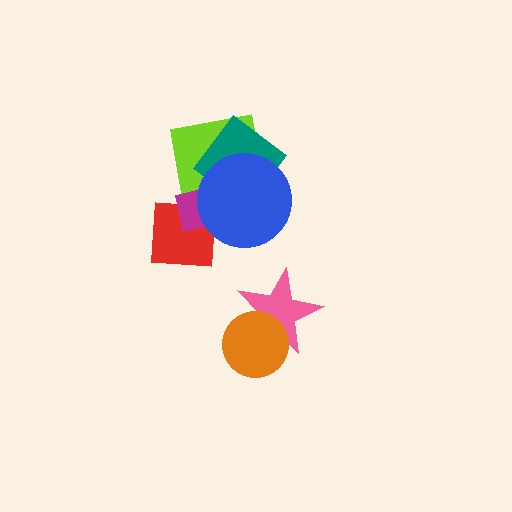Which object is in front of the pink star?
The orange circle is in front of the pink star.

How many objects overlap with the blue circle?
3 objects overlap with the blue circle.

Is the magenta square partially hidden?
Yes, it is partially covered by another shape.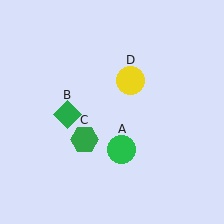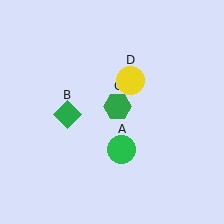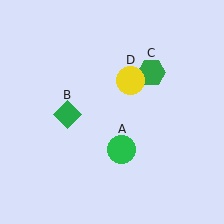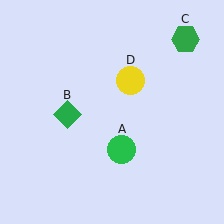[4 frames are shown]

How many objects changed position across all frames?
1 object changed position: green hexagon (object C).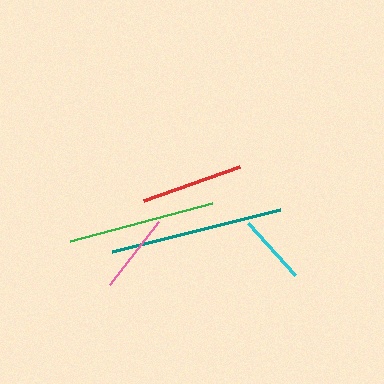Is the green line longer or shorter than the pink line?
The green line is longer than the pink line.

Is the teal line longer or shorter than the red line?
The teal line is longer than the red line.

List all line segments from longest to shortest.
From longest to shortest: teal, green, red, pink, cyan.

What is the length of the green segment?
The green segment is approximately 147 pixels long.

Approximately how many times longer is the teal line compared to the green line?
The teal line is approximately 1.2 times the length of the green line.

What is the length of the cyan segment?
The cyan segment is approximately 70 pixels long.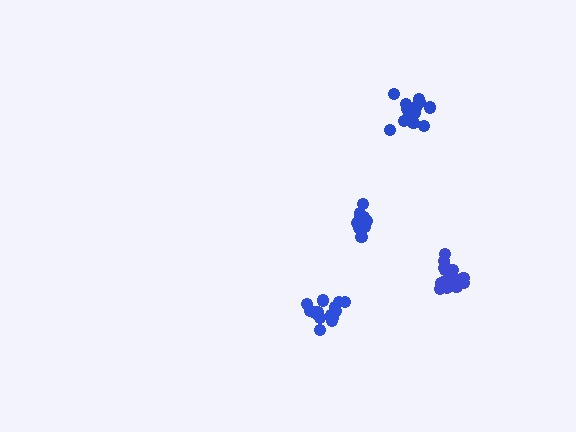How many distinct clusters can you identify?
There are 4 distinct clusters.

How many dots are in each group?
Group 1: 12 dots, Group 2: 16 dots, Group 3: 17 dots, Group 4: 16 dots (61 total).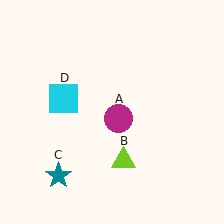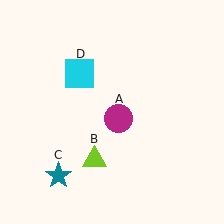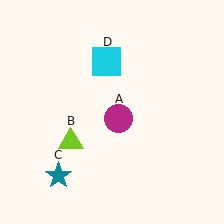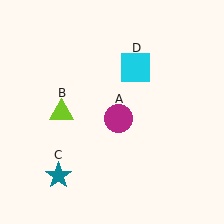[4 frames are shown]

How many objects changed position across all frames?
2 objects changed position: lime triangle (object B), cyan square (object D).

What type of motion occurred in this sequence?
The lime triangle (object B), cyan square (object D) rotated clockwise around the center of the scene.